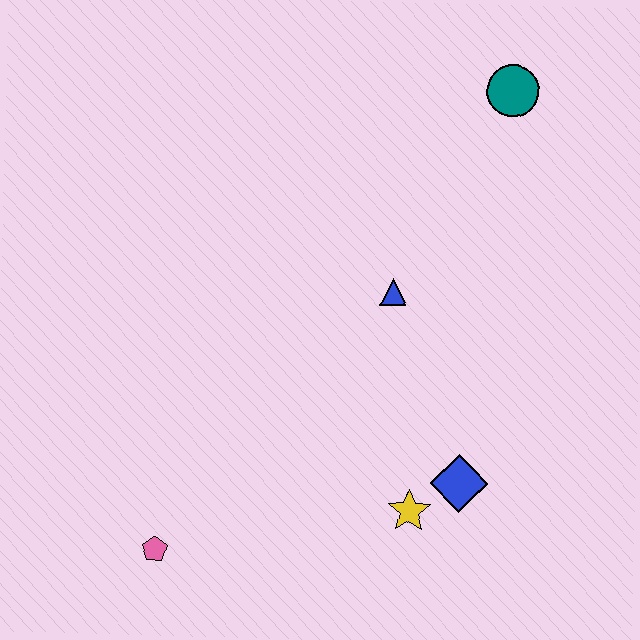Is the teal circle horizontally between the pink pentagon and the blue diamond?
No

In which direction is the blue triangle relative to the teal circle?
The blue triangle is below the teal circle.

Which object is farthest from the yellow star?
The teal circle is farthest from the yellow star.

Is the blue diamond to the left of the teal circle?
Yes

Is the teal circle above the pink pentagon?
Yes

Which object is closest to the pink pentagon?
The yellow star is closest to the pink pentagon.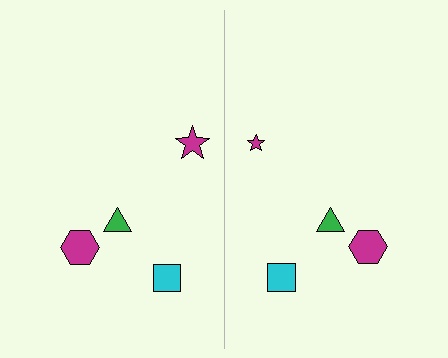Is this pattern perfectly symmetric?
No, the pattern is not perfectly symmetric. The magenta star on the right side has a different size than its mirror counterpart.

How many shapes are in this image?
There are 8 shapes in this image.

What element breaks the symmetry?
The magenta star on the right side has a different size than its mirror counterpart.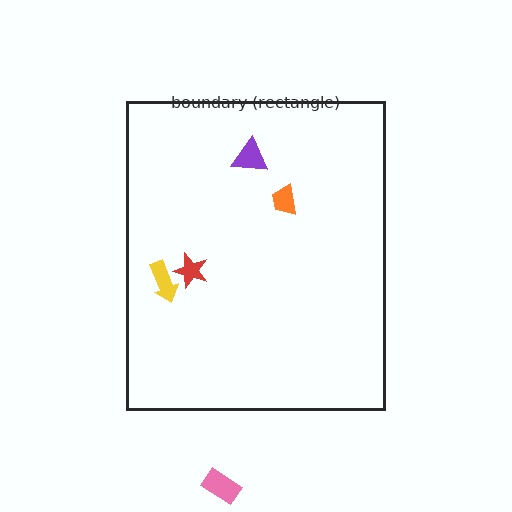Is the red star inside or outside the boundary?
Inside.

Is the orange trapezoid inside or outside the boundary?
Inside.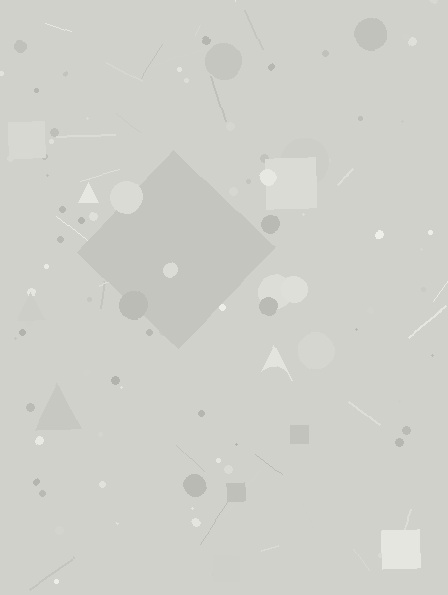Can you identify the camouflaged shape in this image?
The camouflaged shape is a diamond.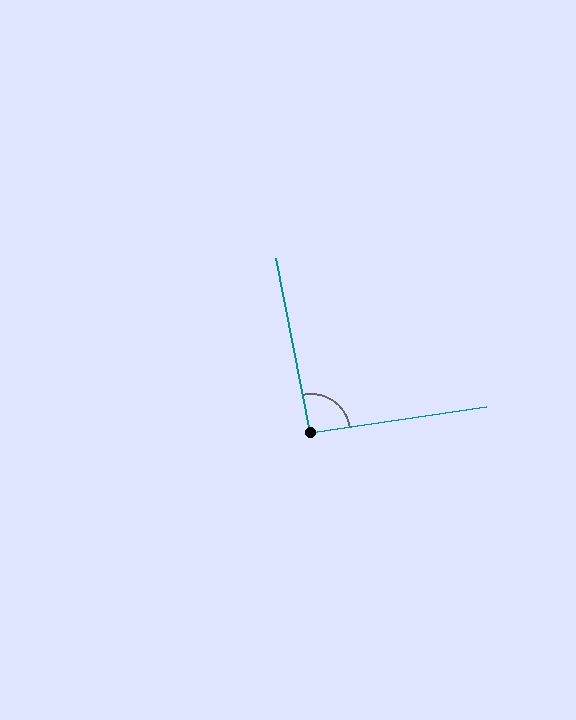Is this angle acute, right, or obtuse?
It is approximately a right angle.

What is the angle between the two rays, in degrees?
Approximately 93 degrees.